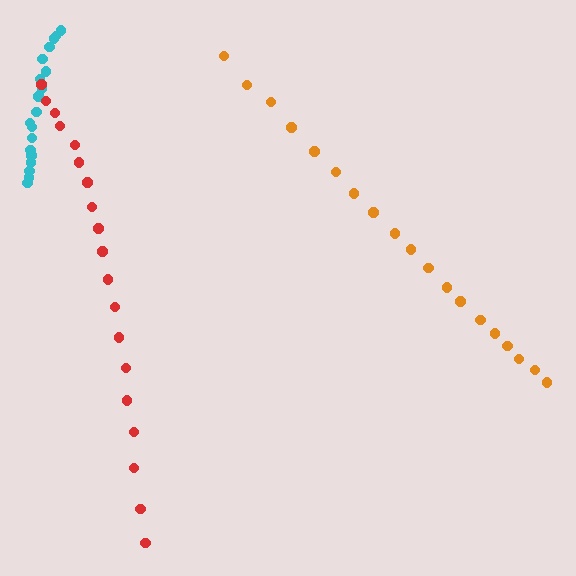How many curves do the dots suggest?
There are 3 distinct paths.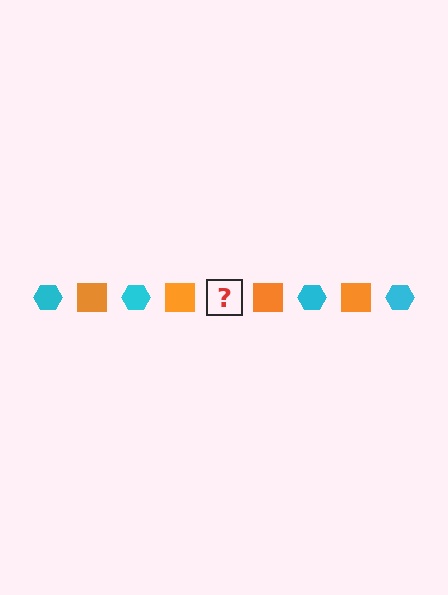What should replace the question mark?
The question mark should be replaced with a cyan hexagon.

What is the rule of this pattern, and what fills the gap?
The rule is that the pattern alternates between cyan hexagon and orange square. The gap should be filled with a cyan hexagon.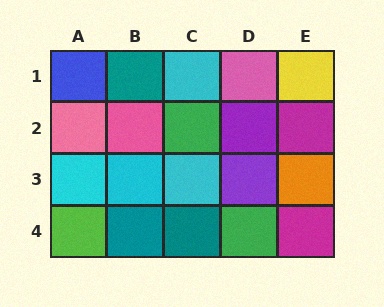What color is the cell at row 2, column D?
Purple.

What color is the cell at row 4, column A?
Lime.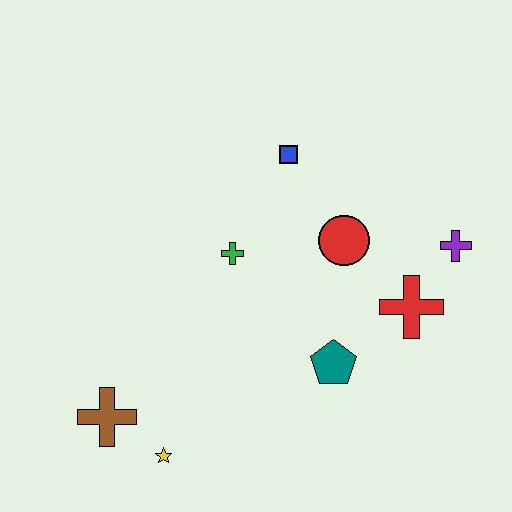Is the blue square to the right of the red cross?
No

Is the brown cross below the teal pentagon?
Yes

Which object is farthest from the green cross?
The purple cross is farthest from the green cross.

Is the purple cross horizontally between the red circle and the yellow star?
No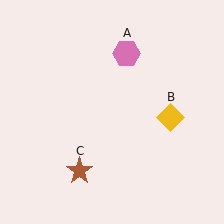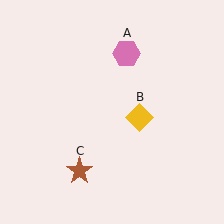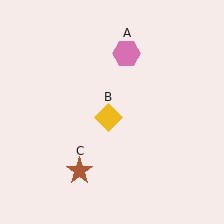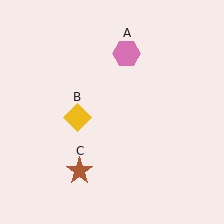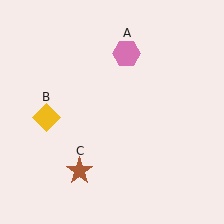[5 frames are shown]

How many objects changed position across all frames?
1 object changed position: yellow diamond (object B).